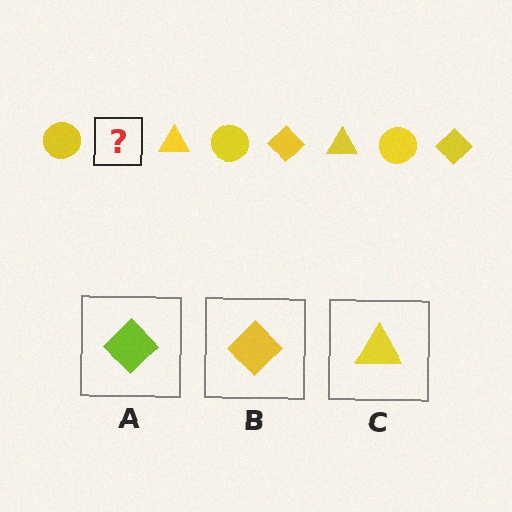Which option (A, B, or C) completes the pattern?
B.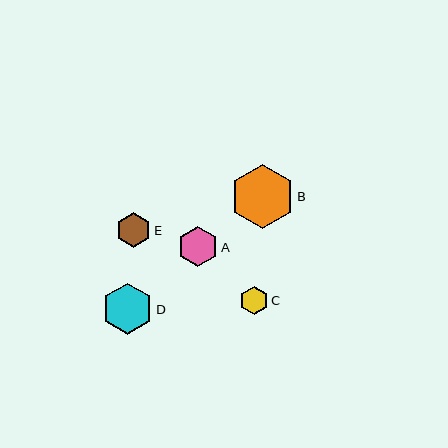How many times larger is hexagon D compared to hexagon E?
Hexagon D is approximately 1.5 times the size of hexagon E.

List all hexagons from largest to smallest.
From largest to smallest: B, D, A, E, C.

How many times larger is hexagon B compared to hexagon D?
Hexagon B is approximately 1.3 times the size of hexagon D.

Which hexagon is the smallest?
Hexagon C is the smallest with a size of approximately 28 pixels.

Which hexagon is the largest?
Hexagon B is the largest with a size of approximately 64 pixels.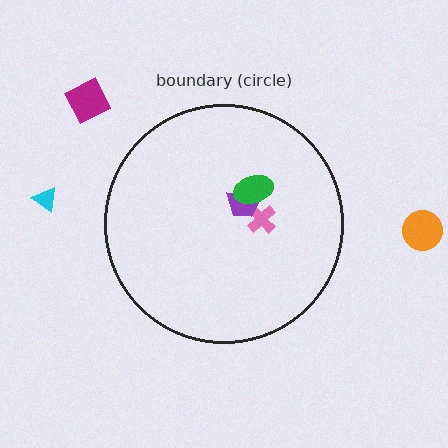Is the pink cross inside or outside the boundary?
Inside.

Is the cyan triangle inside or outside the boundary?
Outside.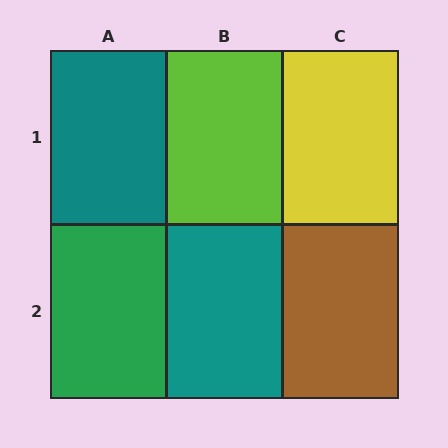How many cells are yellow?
1 cell is yellow.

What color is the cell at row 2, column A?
Green.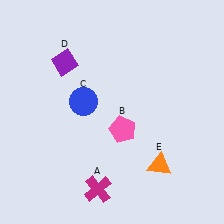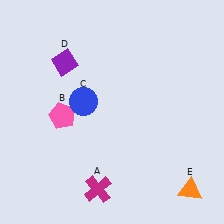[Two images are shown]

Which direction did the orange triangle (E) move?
The orange triangle (E) moved right.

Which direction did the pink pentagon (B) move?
The pink pentagon (B) moved left.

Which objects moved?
The objects that moved are: the pink pentagon (B), the orange triangle (E).